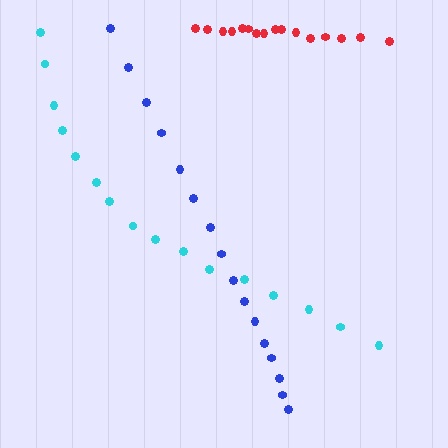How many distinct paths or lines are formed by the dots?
There are 3 distinct paths.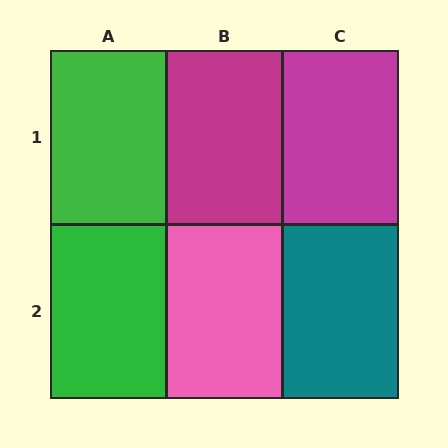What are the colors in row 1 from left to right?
Green, magenta, magenta.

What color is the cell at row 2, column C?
Teal.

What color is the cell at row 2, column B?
Pink.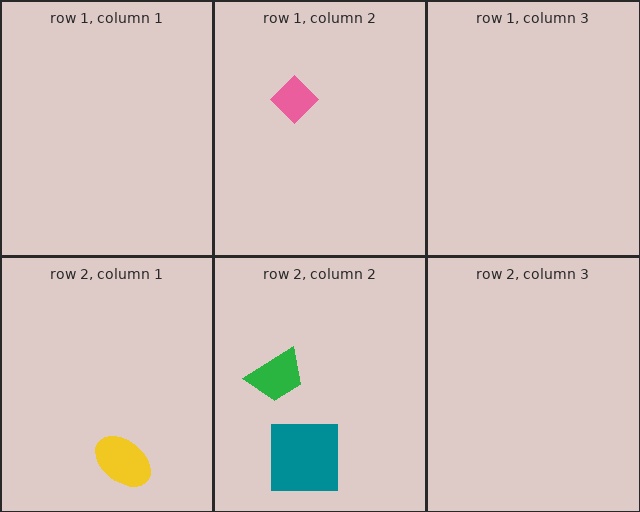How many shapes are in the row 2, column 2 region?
2.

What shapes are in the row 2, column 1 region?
The yellow ellipse.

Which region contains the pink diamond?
The row 1, column 2 region.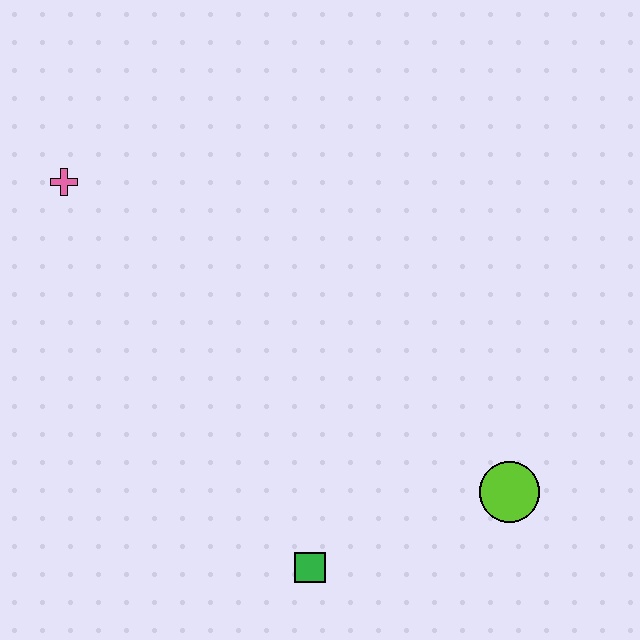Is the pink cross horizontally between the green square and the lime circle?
No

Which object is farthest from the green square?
The pink cross is farthest from the green square.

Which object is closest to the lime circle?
The green square is closest to the lime circle.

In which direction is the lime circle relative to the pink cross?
The lime circle is to the right of the pink cross.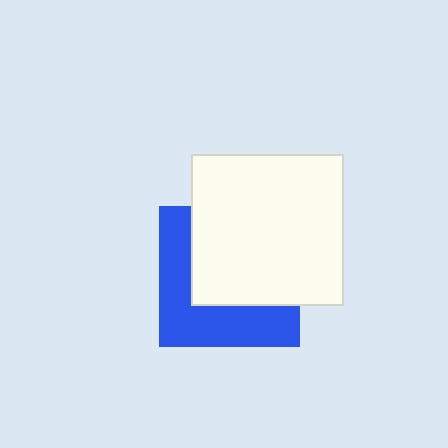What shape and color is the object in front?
The object in front is a white square.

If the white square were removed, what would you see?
You would see the complete blue square.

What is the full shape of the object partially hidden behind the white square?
The partially hidden object is a blue square.